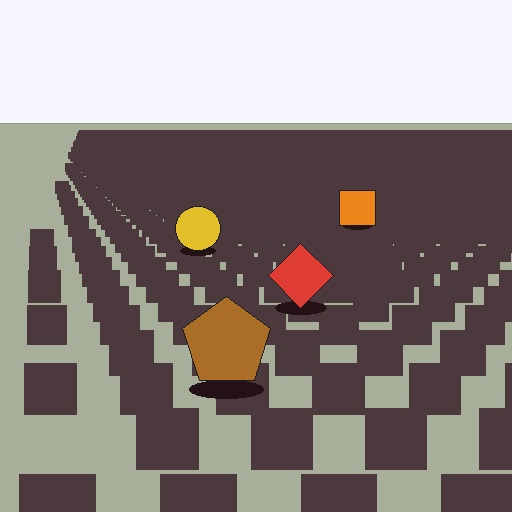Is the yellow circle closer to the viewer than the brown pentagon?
No. The brown pentagon is closer — you can tell from the texture gradient: the ground texture is coarser near it.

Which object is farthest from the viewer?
The orange square is farthest from the viewer. It appears smaller and the ground texture around it is denser.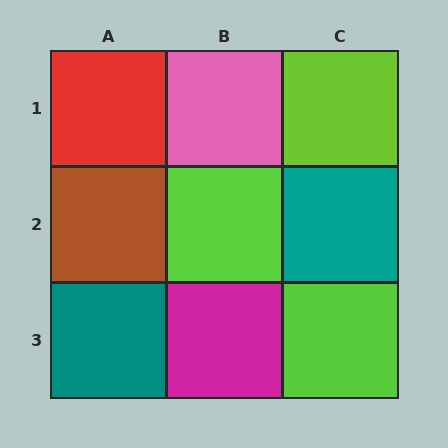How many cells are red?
1 cell is red.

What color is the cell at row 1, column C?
Lime.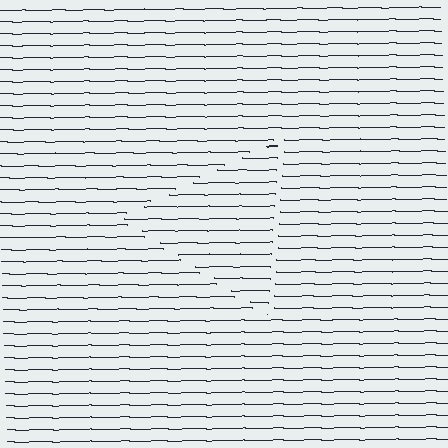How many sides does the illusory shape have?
3 sides — the line-ends trace a triangle.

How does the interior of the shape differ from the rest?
The interior of the shape contains the same grating, shifted by half a period — the contour is defined by the phase discontinuity where line-ends from the inner and outer gratings abut.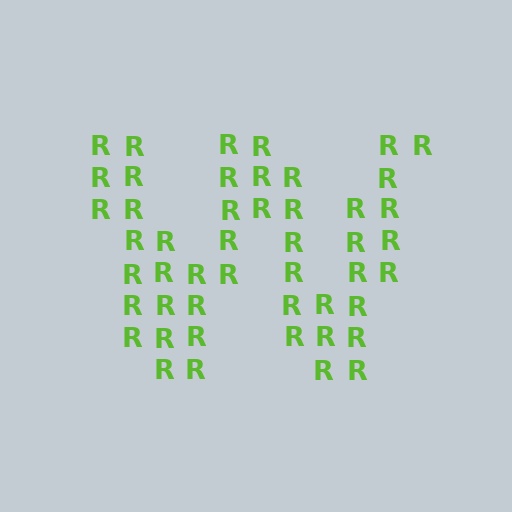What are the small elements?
The small elements are letter R's.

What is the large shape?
The large shape is the letter W.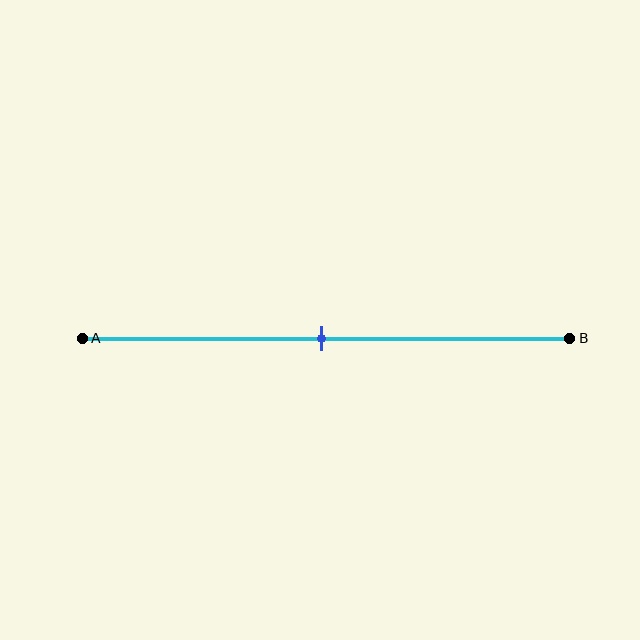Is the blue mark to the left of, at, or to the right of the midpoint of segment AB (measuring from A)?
The blue mark is approximately at the midpoint of segment AB.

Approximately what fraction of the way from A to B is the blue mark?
The blue mark is approximately 50% of the way from A to B.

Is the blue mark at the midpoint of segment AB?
Yes, the mark is approximately at the midpoint.